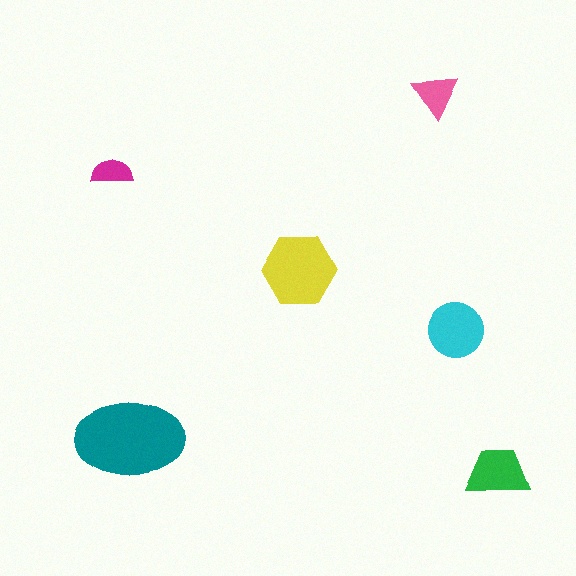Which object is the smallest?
The magenta semicircle.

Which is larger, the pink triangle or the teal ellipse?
The teal ellipse.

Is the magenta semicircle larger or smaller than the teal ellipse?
Smaller.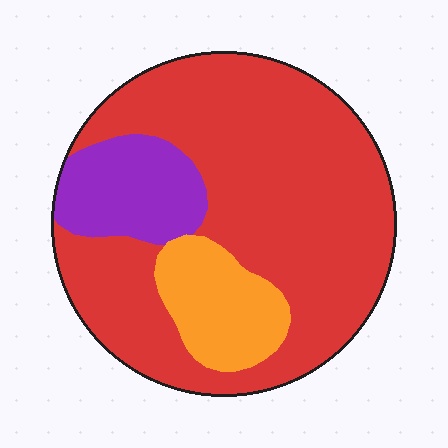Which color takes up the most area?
Red, at roughly 70%.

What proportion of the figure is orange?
Orange covers about 15% of the figure.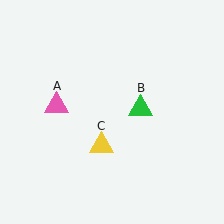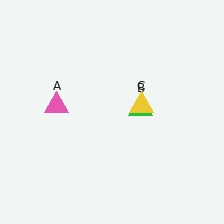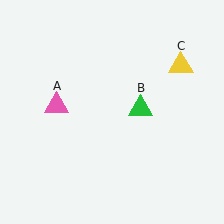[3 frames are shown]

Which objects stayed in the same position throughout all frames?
Pink triangle (object A) and green triangle (object B) remained stationary.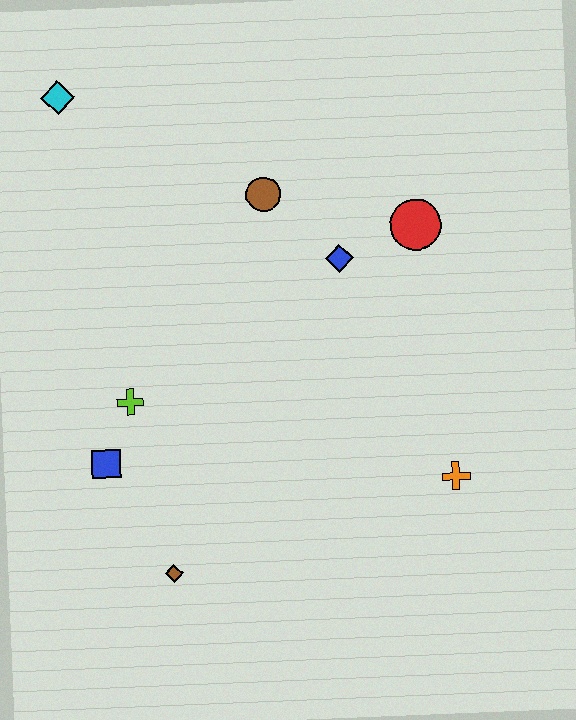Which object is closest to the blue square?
The lime cross is closest to the blue square.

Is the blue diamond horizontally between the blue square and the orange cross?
Yes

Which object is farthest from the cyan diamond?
The orange cross is farthest from the cyan diamond.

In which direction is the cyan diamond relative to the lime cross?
The cyan diamond is above the lime cross.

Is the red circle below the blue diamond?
No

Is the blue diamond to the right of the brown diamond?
Yes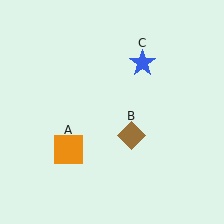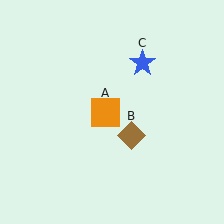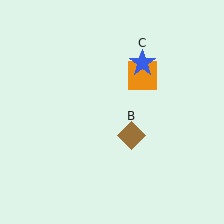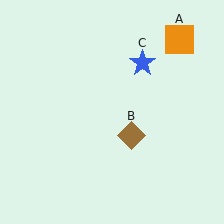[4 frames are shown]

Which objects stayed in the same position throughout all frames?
Brown diamond (object B) and blue star (object C) remained stationary.